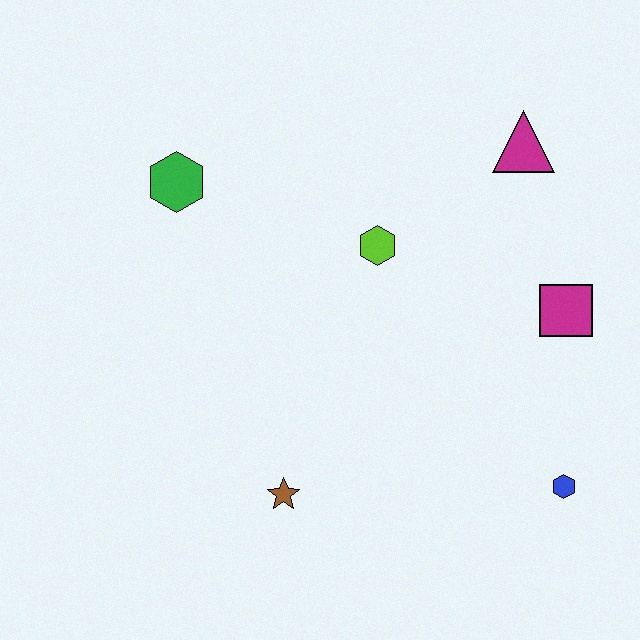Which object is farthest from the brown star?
The magenta triangle is farthest from the brown star.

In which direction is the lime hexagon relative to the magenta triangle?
The lime hexagon is to the left of the magenta triangle.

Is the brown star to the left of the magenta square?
Yes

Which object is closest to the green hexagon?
The lime hexagon is closest to the green hexagon.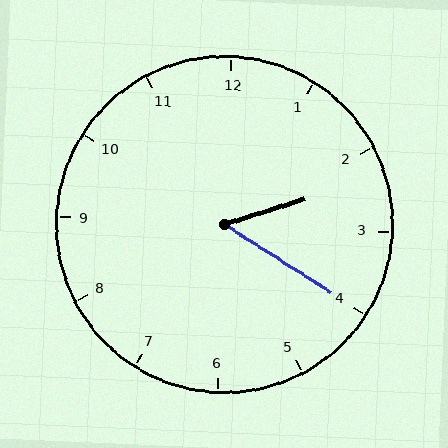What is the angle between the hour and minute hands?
Approximately 50 degrees.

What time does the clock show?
2:20.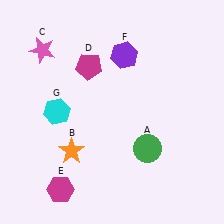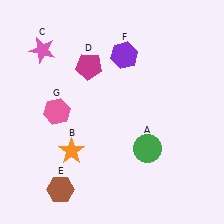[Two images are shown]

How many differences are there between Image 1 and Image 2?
There are 2 differences between the two images.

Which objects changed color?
E changed from magenta to brown. G changed from cyan to pink.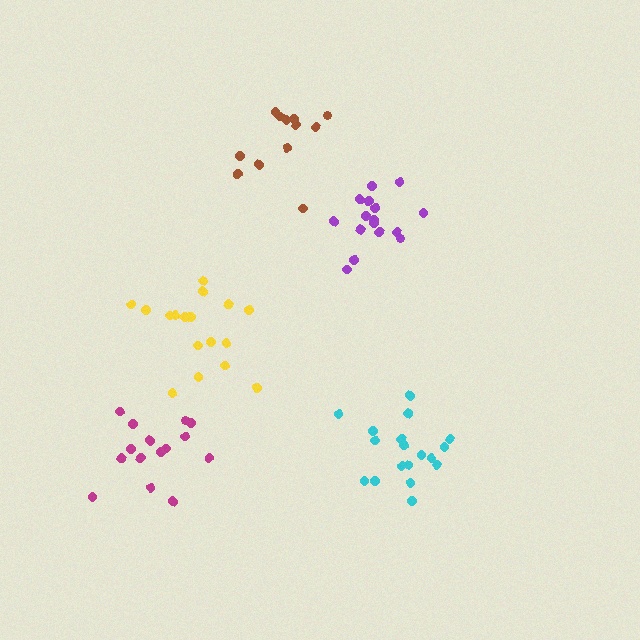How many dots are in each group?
Group 1: 15 dots, Group 2: 12 dots, Group 3: 18 dots, Group 4: 16 dots, Group 5: 18 dots (79 total).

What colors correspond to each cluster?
The clusters are colored: magenta, brown, yellow, purple, cyan.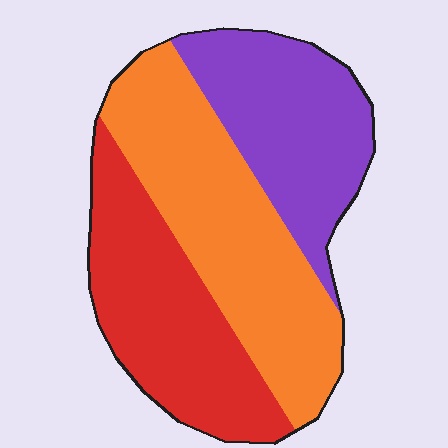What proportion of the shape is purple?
Purple covers around 30% of the shape.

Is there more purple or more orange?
Orange.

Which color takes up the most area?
Orange, at roughly 40%.